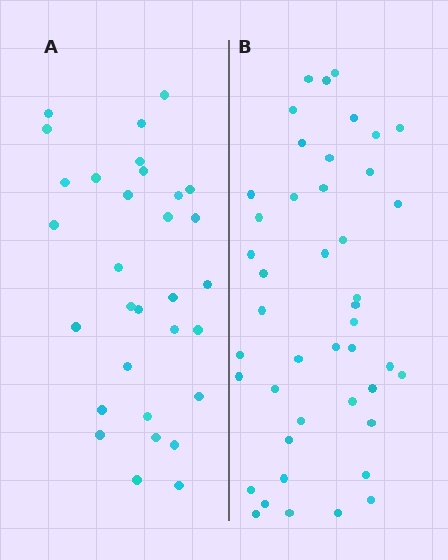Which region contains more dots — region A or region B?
Region B (the right region) has more dots.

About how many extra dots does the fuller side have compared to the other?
Region B has approximately 15 more dots than region A.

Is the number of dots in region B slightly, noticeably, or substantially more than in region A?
Region B has noticeably more, but not dramatically so. The ratio is roughly 1.4 to 1.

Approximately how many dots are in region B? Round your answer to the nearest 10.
About 40 dots. (The exact count is 44, which rounds to 40.)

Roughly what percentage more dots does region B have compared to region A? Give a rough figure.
About 40% more.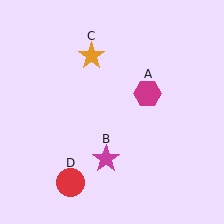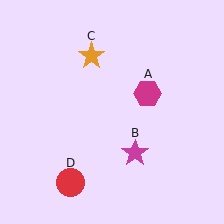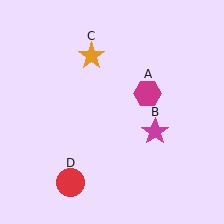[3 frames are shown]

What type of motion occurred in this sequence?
The magenta star (object B) rotated counterclockwise around the center of the scene.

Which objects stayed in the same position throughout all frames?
Magenta hexagon (object A) and orange star (object C) and red circle (object D) remained stationary.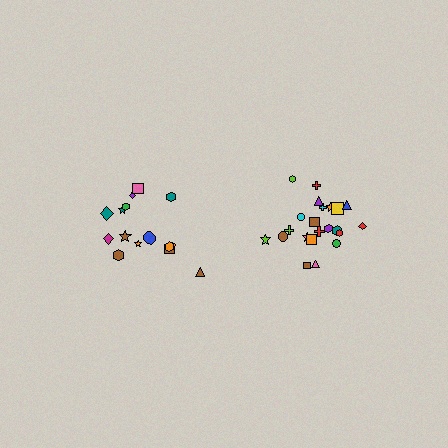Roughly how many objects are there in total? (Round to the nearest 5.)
Roughly 35 objects in total.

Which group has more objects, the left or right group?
The right group.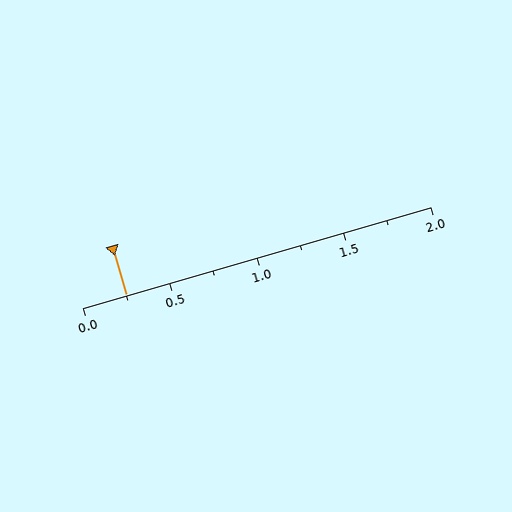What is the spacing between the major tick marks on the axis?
The major ticks are spaced 0.5 apart.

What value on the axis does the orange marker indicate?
The marker indicates approximately 0.25.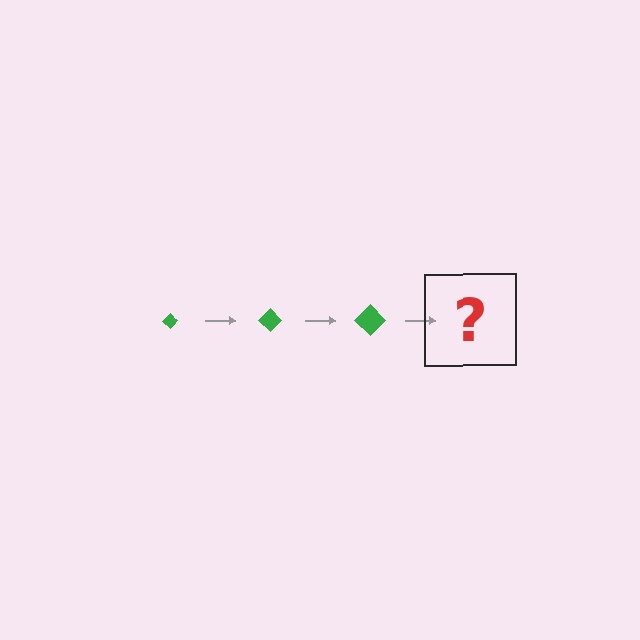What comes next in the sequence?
The next element should be a green diamond, larger than the previous one.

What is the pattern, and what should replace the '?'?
The pattern is that the diamond gets progressively larger each step. The '?' should be a green diamond, larger than the previous one.